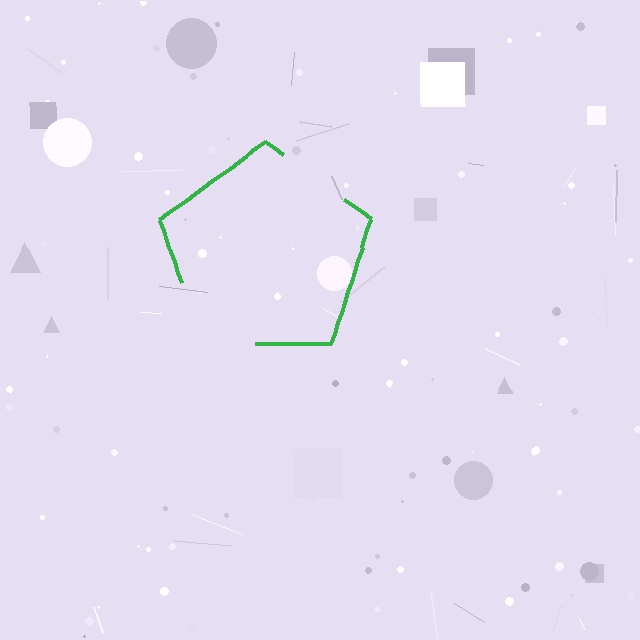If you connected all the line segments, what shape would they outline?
They would outline a pentagon.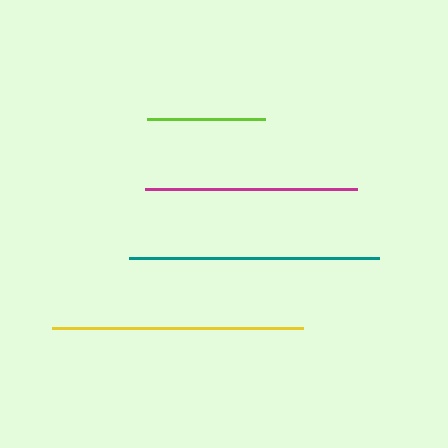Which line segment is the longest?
The yellow line is the longest at approximately 252 pixels.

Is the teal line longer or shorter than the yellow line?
The yellow line is longer than the teal line.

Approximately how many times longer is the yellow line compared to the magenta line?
The yellow line is approximately 1.2 times the length of the magenta line.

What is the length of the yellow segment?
The yellow segment is approximately 252 pixels long.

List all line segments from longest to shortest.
From longest to shortest: yellow, teal, magenta, lime.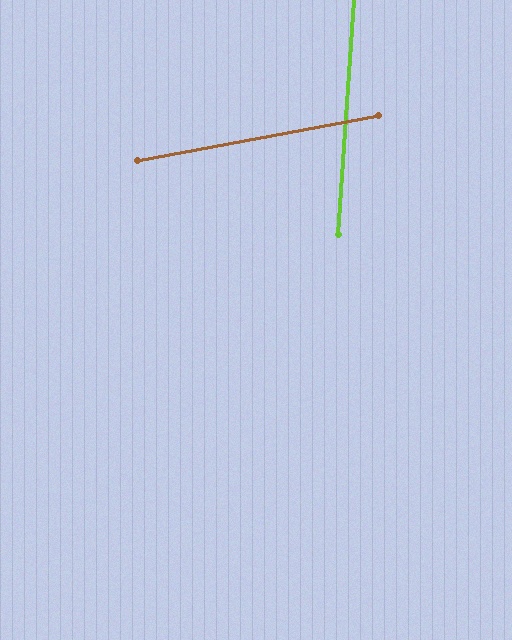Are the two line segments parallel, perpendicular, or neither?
Neither parallel nor perpendicular — they differ by about 76°.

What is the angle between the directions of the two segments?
Approximately 76 degrees.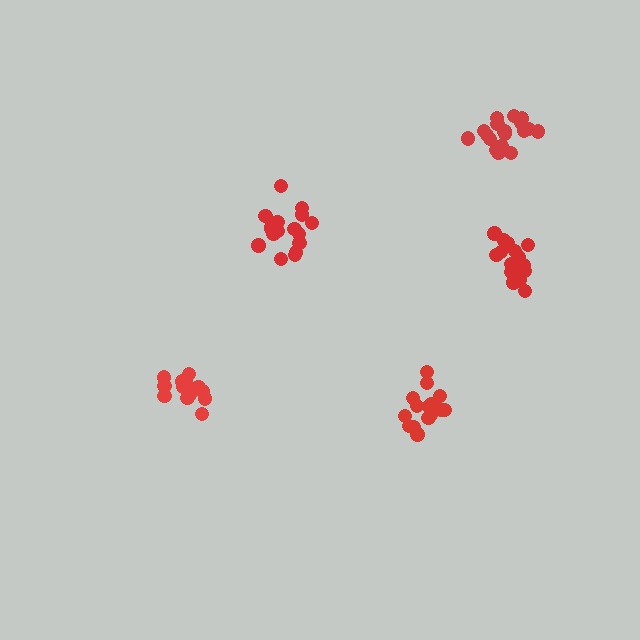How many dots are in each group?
Group 1: 19 dots, Group 2: 15 dots, Group 3: 17 dots, Group 4: 17 dots, Group 5: 18 dots (86 total).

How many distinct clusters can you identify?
There are 5 distinct clusters.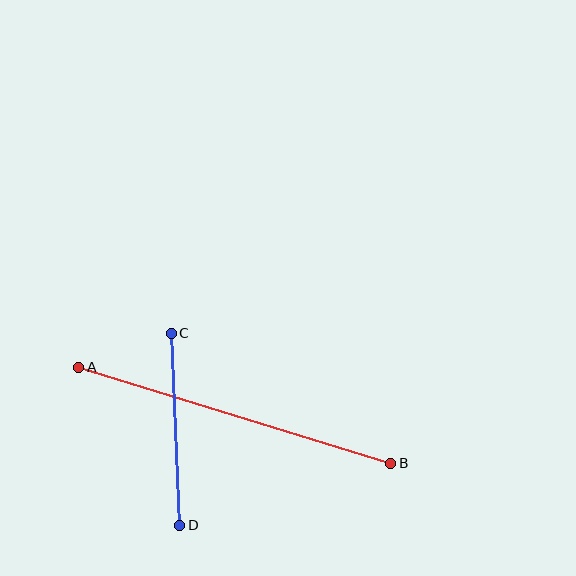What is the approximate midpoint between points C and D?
The midpoint is at approximately (176, 429) pixels.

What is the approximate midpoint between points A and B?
The midpoint is at approximately (235, 415) pixels.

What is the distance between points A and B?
The distance is approximately 326 pixels.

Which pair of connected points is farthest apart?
Points A and B are farthest apart.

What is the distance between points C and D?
The distance is approximately 193 pixels.